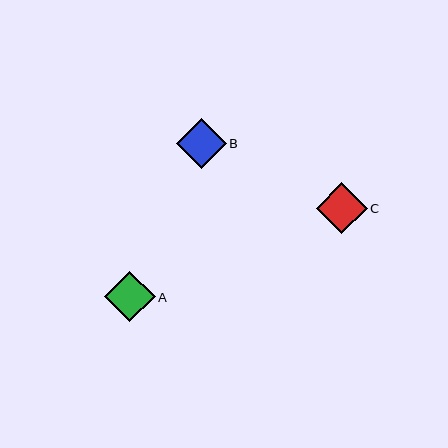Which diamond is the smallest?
Diamond A is the smallest with a size of approximately 50 pixels.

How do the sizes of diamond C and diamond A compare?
Diamond C and diamond A are approximately the same size.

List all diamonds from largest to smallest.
From largest to smallest: C, B, A.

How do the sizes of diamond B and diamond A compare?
Diamond B and diamond A are approximately the same size.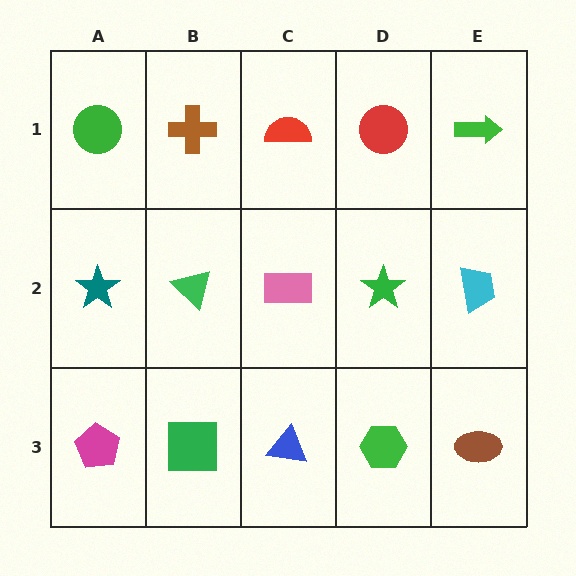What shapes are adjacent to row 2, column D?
A red circle (row 1, column D), a green hexagon (row 3, column D), a pink rectangle (row 2, column C), a cyan trapezoid (row 2, column E).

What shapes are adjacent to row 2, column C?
A red semicircle (row 1, column C), a blue triangle (row 3, column C), a green triangle (row 2, column B), a green star (row 2, column D).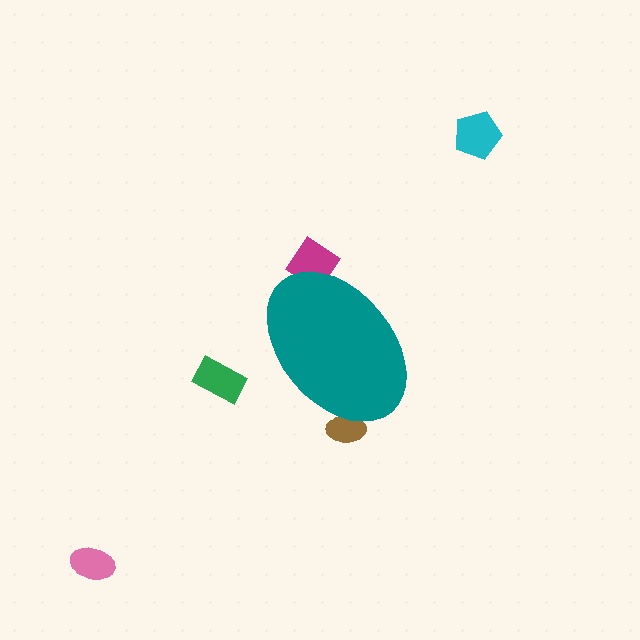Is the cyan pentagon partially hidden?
No, the cyan pentagon is fully visible.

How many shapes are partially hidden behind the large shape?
2 shapes are partially hidden.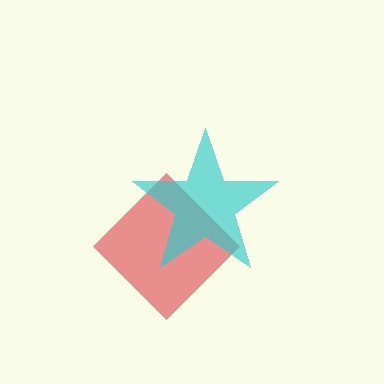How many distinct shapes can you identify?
There are 2 distinct shapes: a red diamond, a cyan star.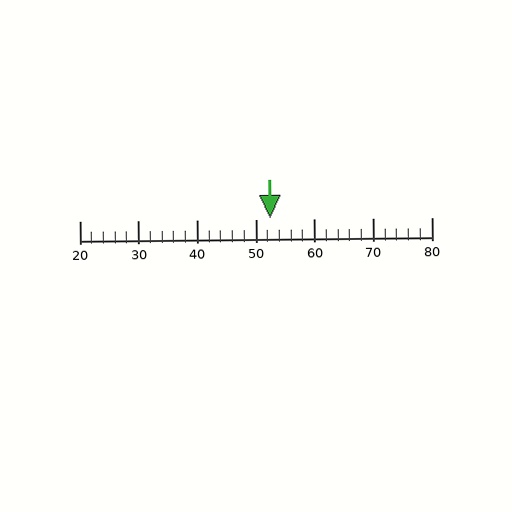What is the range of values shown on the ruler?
The ruler shows values from 20 to 80.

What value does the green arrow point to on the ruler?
The green arrow points to approximately 52.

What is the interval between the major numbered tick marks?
The major tick marks are spaced 10 units apart.